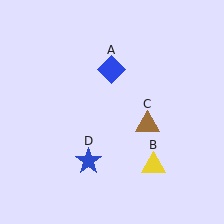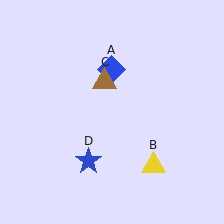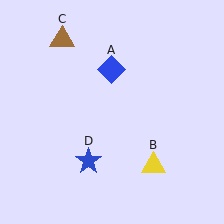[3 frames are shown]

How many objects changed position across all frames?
1 object changed position: brown triangle (object C).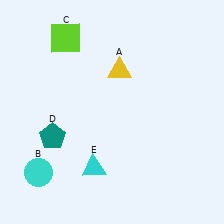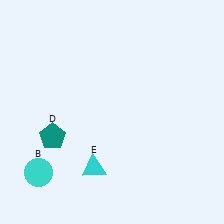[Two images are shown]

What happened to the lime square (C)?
The lime square (C) was removed in Image 2. It was in the top-left area of Image 1.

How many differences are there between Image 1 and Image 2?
There are 2 differences between the two images.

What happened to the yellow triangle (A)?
The yellow triangle (A) was removed in Image 2. It was in the top-right area of Image 1.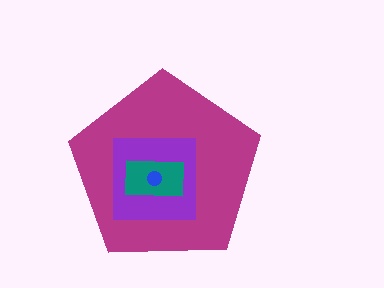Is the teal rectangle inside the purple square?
Yes.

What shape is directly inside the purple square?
The teal rectangle.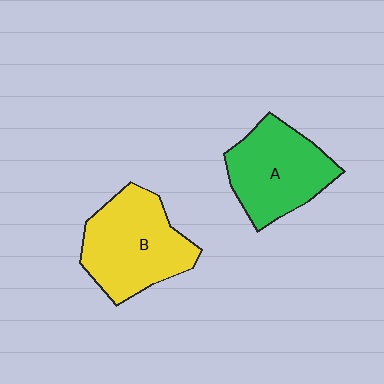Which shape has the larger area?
Shape B (yellow).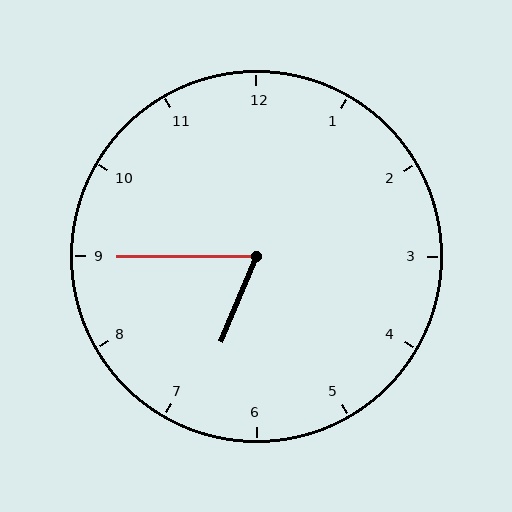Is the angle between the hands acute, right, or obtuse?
It is acute.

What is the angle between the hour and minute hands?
Approximately 68 degrees.